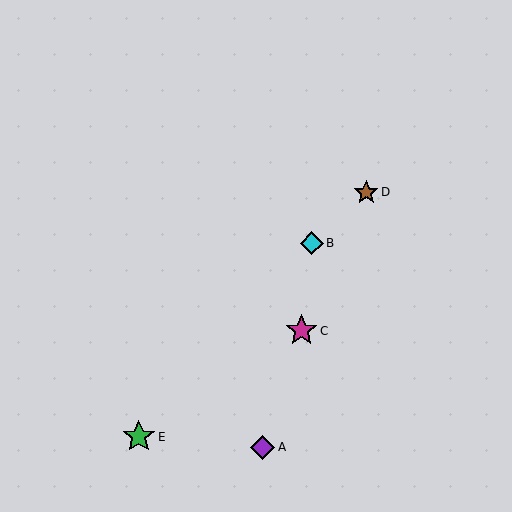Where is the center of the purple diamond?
The center of the purple diamond is at (263, 447).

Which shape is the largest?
The green star (labeled E) is the largest.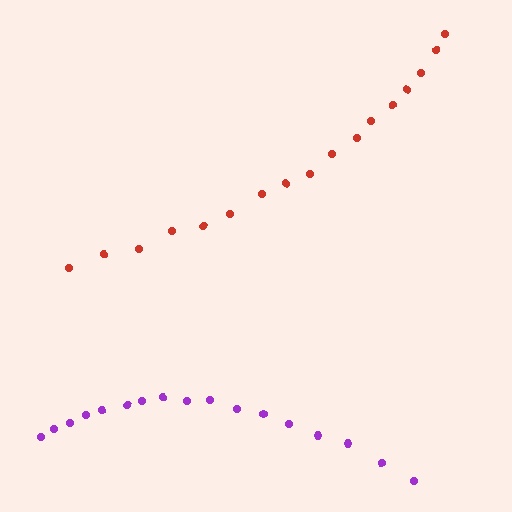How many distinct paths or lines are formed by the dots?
There are 2 distinct paths.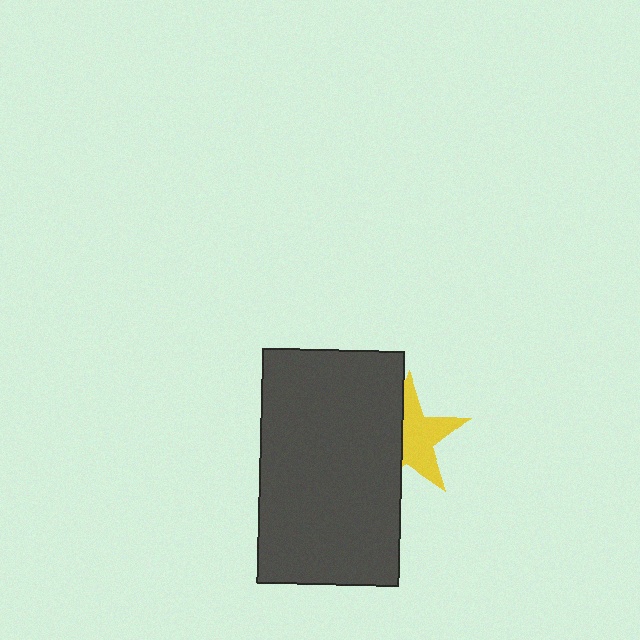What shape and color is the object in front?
The object in front is a dark gray rectangle.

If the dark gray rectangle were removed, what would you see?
You would see the complete yellow star.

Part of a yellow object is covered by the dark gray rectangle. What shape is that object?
It is a star.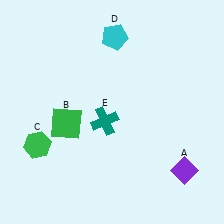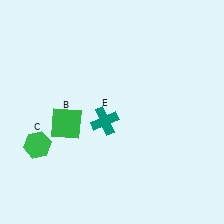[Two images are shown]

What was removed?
The purple diamond (A), the cyan pentagon (D) were removed in Image 2.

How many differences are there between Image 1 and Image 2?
There are 2 differences between the two images.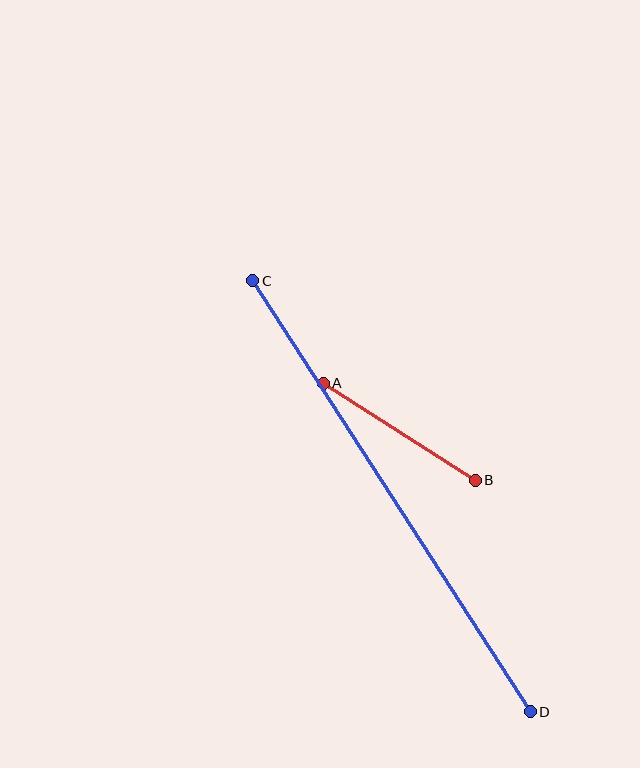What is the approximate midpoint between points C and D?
The midpoint is at approximately (391, 496) pixels.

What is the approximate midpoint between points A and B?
The midpoint is at approximately (399, 432) pixels.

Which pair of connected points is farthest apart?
Points C and D are farthest apart.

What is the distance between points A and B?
The distance is approximately 180 pixels.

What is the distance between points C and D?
The distance is approximately 512 pixels.